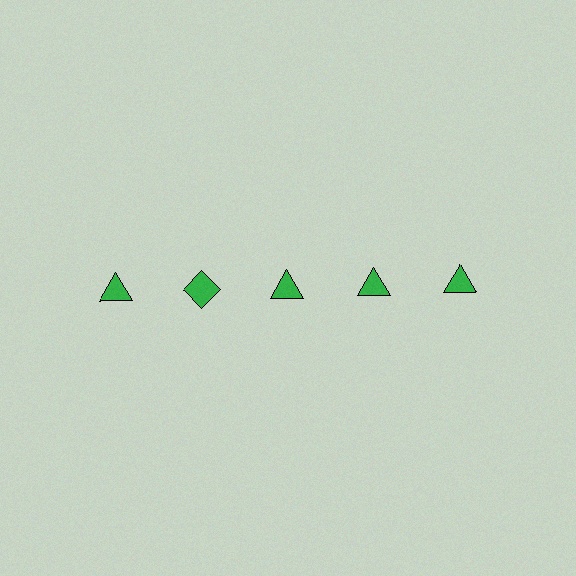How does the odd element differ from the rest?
It has a different shape: diamond instead of triangle.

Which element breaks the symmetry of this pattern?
The green diamond in the top row, second from left column breaks the symmetry. All other shapes are green triangles.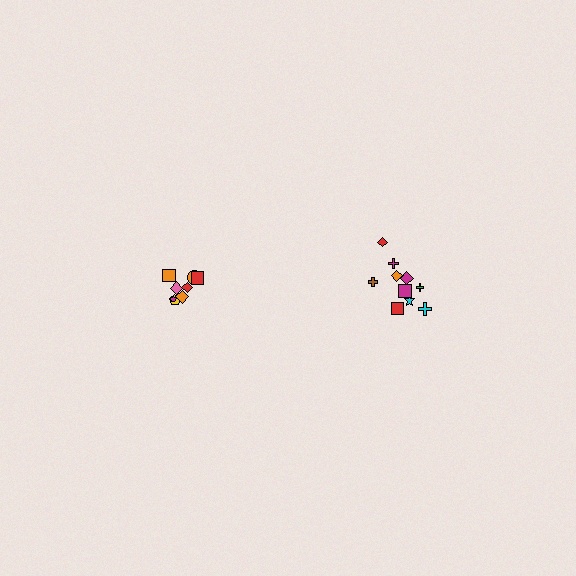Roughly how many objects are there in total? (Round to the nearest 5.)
Roughly 20 objects in total.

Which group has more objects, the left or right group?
The right group.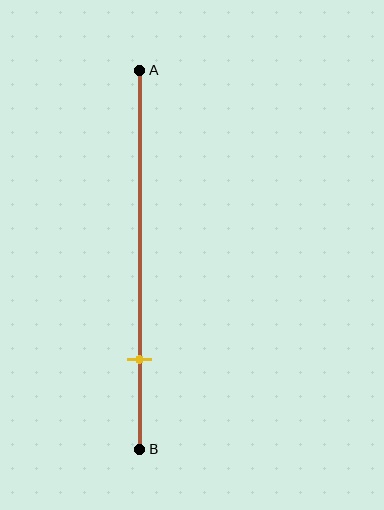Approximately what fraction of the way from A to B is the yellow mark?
The yellow mark is approximately 75% of the way from A to B.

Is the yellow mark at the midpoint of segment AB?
No, the mark is at about 75% from A, not at the 50% midpoint.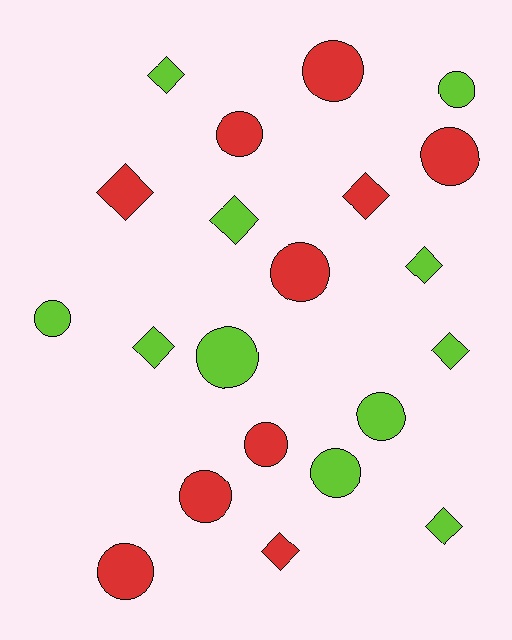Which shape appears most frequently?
Circle, with 12 objects.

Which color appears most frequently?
Lime, with 11 objects.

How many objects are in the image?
There are 21 objects.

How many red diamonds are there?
There are 3 red diamonds.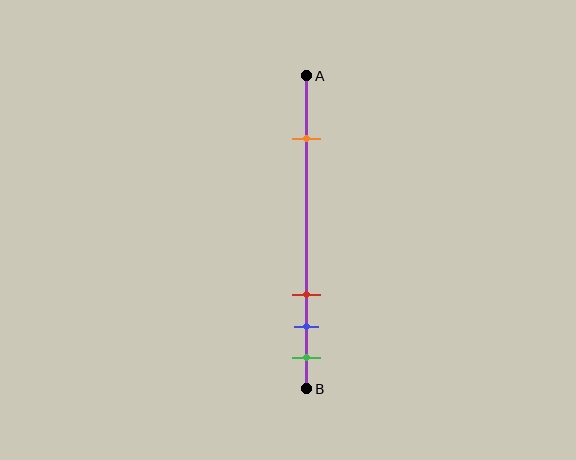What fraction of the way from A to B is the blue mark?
The blue mark is approximately 80% (0.8) of the way from A to B.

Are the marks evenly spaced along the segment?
No, the marks are not evenly spaced.